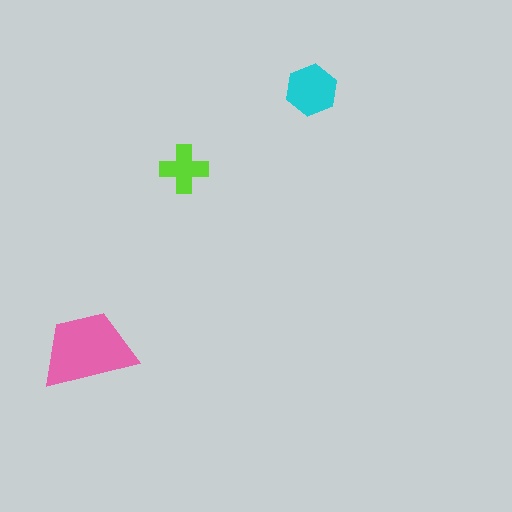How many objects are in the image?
There are 3 objects in the image.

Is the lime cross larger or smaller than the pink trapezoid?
Smaller.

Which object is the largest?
The pink trapezoid.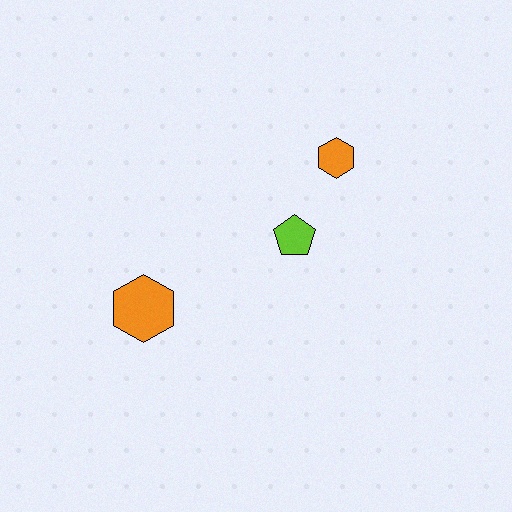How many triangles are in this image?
There are no triangles.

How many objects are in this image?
There are 3 objects.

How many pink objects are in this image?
There are no pink objects.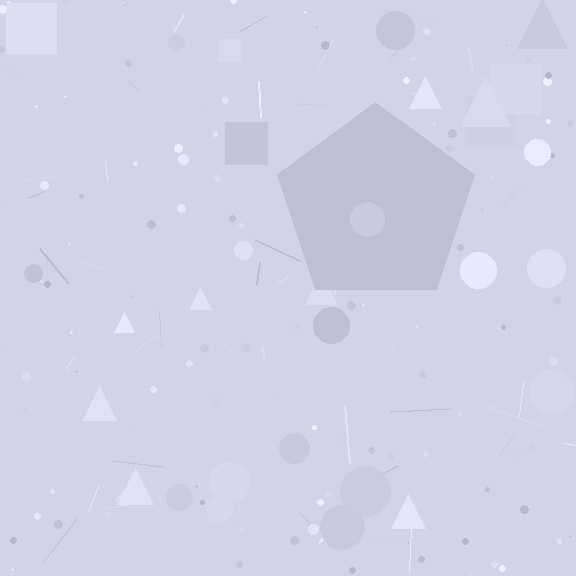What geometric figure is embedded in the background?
A pentagon is embedded in the background.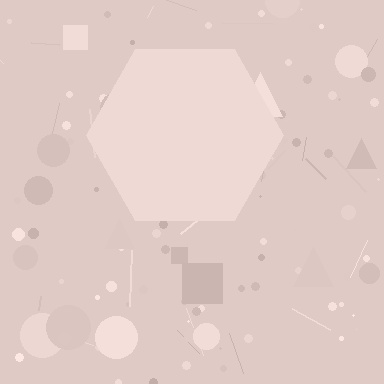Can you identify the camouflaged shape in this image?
The camouflaged shape is a hexagon.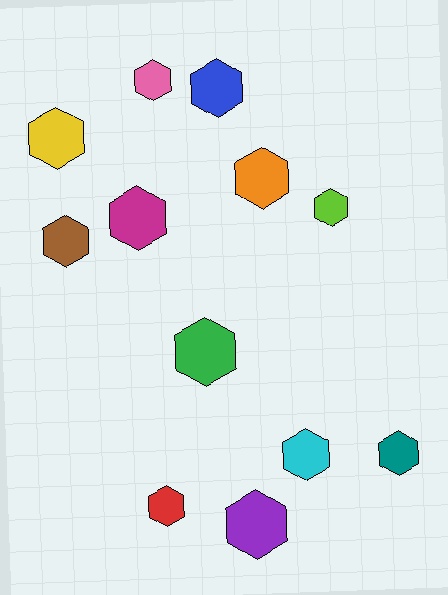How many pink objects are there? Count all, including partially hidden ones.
There is 1 pink object.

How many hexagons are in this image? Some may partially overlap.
There are 12 hexagons.